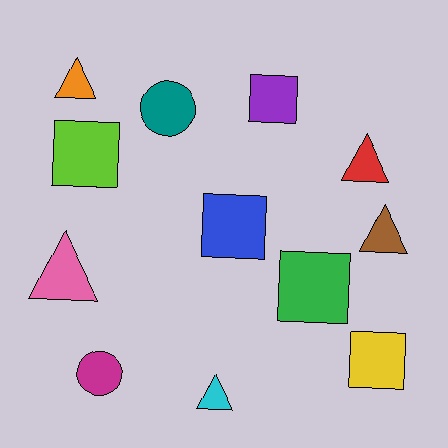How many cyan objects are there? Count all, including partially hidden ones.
There is 1 cyan object.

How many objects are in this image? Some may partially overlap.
There are 12 objects.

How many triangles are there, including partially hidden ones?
There are 5 triangles.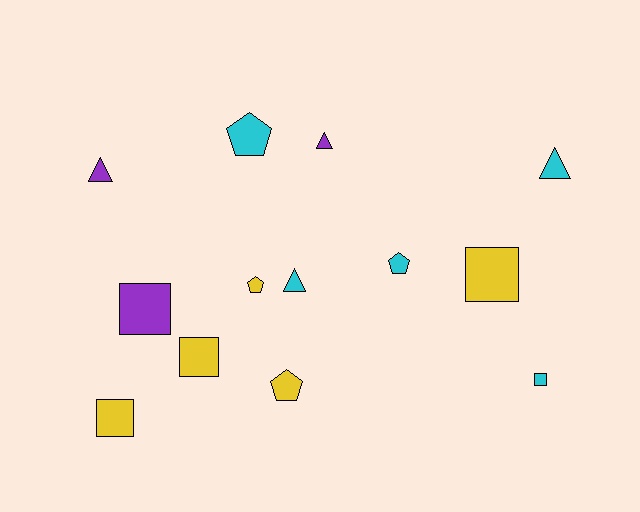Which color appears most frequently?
Yellow, with 5 objects.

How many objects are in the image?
There are 13 objects.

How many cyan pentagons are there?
There are 2 cyan pentagons.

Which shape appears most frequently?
Square, with 5 objects.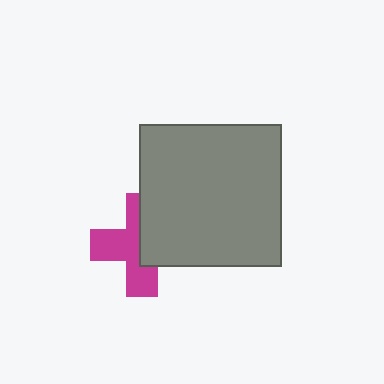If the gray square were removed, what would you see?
You would see the complete magenta cross.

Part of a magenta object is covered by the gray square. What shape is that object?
It is a cross.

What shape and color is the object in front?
The object in front is a gray square.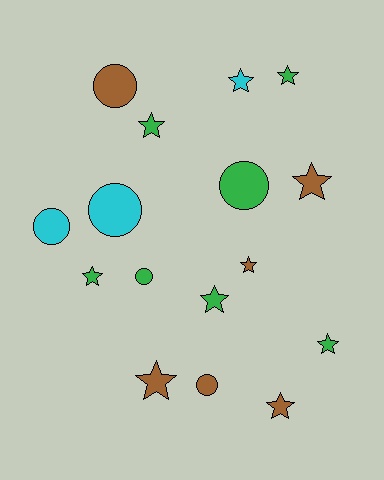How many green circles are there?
There are 2 green circles.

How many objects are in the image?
There are 16 objects.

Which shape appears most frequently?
Star, with 10 objects.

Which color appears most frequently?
Green, with 7 objects.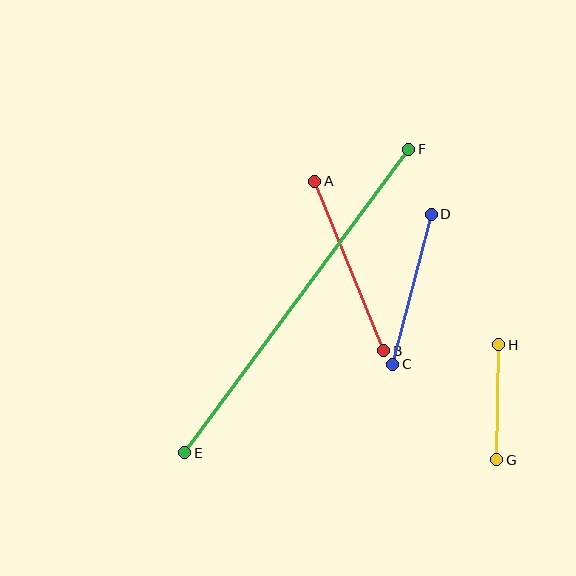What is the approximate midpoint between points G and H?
The midpoint is at approximately (498, 402) pixels.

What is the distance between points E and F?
The distance is approximately 377 pixels.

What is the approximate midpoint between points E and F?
The midpoint is at approximately (297, 301) pixels.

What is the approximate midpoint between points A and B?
The midpoint is at approximately (349, 266) pixels.